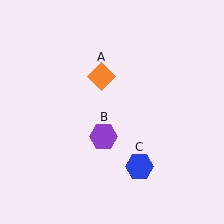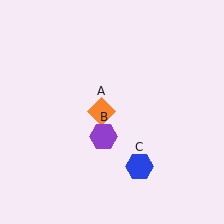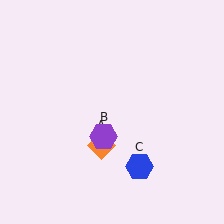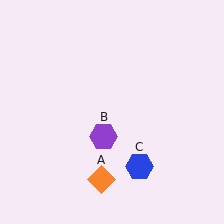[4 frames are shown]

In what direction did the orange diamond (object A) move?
The orange diamond (object A) moved down.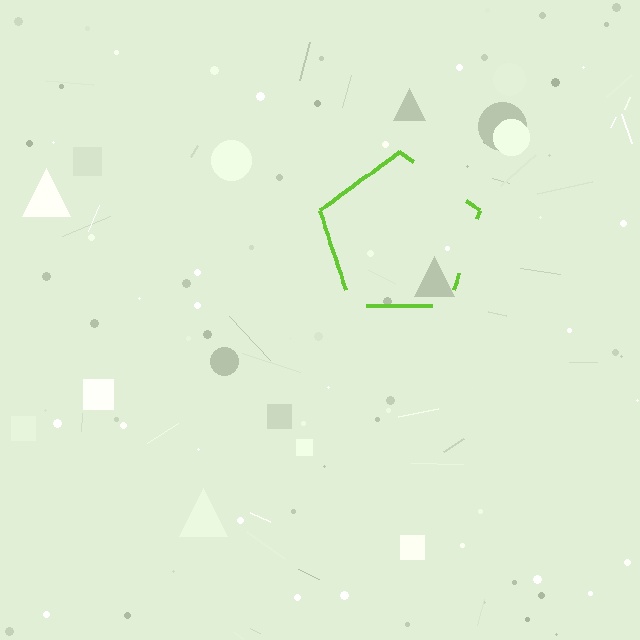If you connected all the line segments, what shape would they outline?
They would outline a pentagon.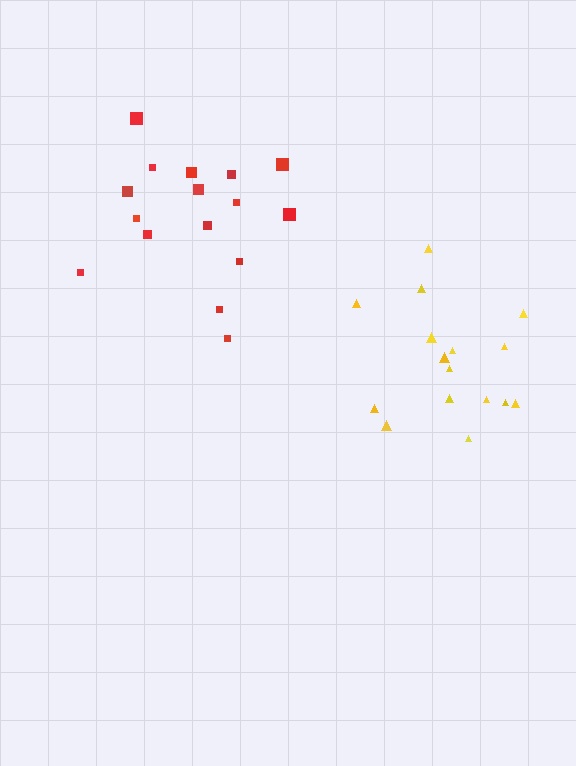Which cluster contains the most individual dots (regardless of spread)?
Red (16).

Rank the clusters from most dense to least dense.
yellow, red.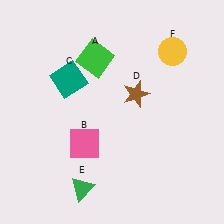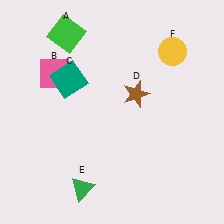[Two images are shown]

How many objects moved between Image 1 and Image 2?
2 objects moved between the two images.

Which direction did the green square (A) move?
The green square (A) moved left.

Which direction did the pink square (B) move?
The pink square (B) moved up.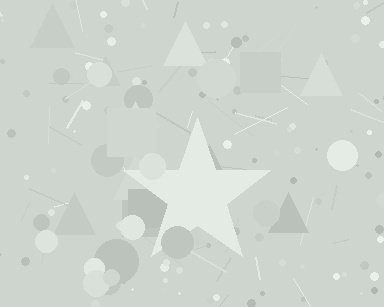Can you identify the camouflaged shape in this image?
The camouflaged shape is a star.